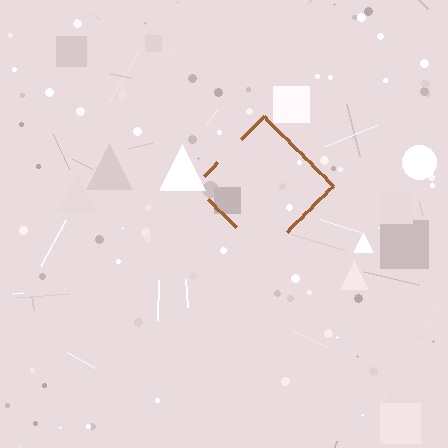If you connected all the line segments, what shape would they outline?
They would outline a diamond.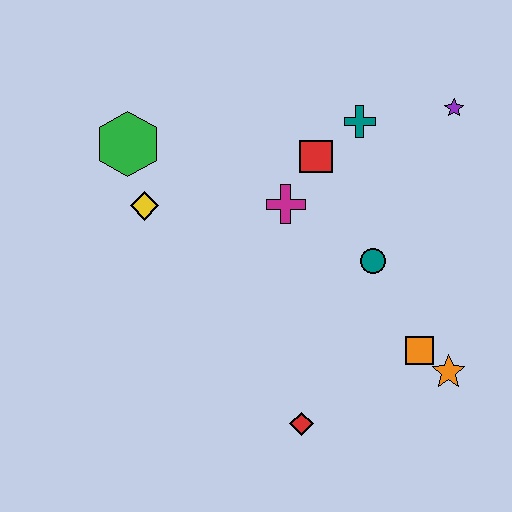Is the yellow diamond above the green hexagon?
No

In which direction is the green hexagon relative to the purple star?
The green hexagon is to the left of the purple star.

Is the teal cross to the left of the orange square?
Yes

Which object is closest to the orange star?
The orange square is closest to the orange star.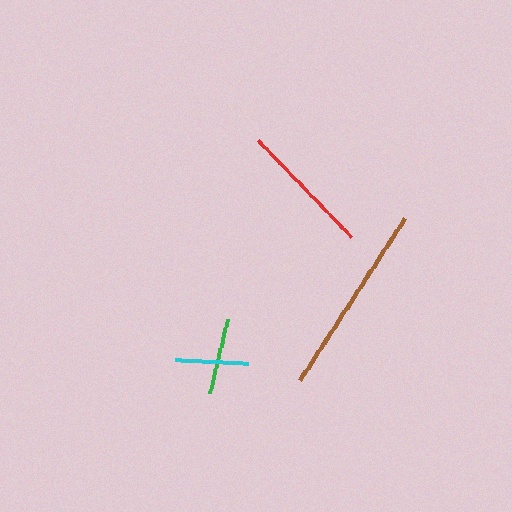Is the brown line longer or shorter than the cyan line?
The brown line is longer than the cyan line.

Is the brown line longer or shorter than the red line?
The brown line is longer than the red line.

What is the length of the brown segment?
The brown segment is approximately 193 pixels long.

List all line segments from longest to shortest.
From longest to shortest: brown, red, green, cyan.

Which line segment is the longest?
The brown line is the longest at approximately 193 pixels.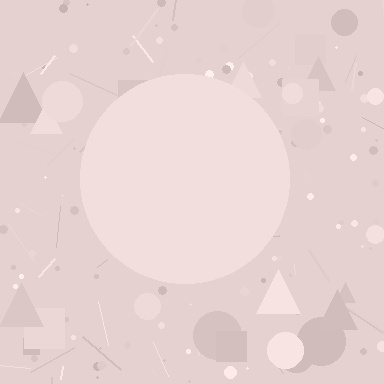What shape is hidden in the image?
A circle is hidden in the image.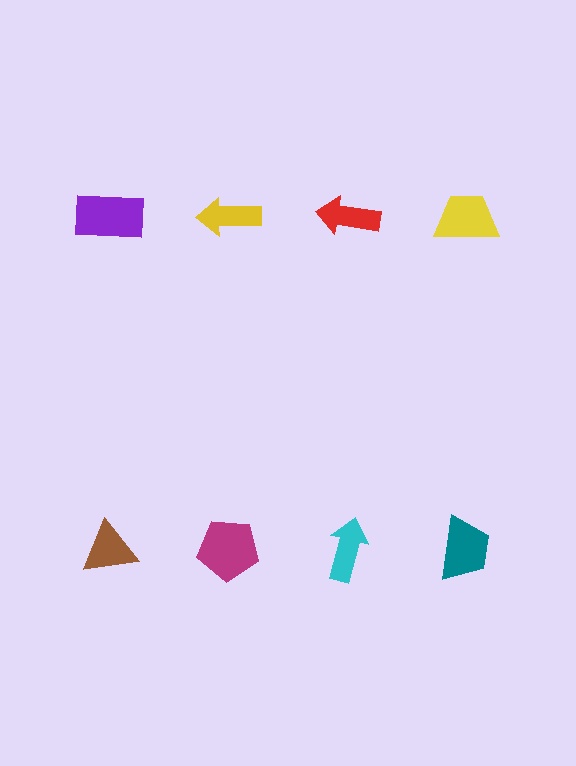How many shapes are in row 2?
4 shapes.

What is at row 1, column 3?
A red arrow.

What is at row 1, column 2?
A yellow arrow.